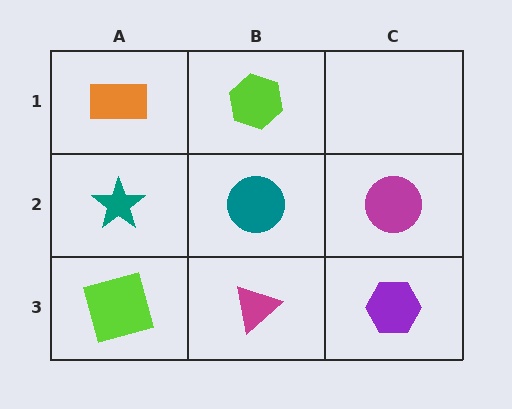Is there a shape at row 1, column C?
No, that cell is empty.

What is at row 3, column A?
A lime square.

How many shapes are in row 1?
2 shapes.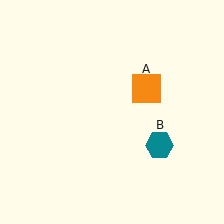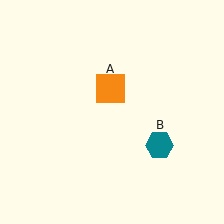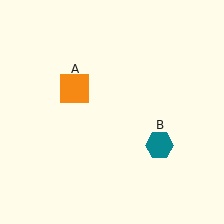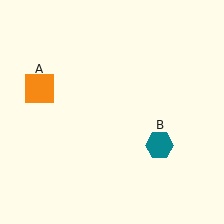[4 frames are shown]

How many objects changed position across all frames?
1 object changed position: orange square (object A).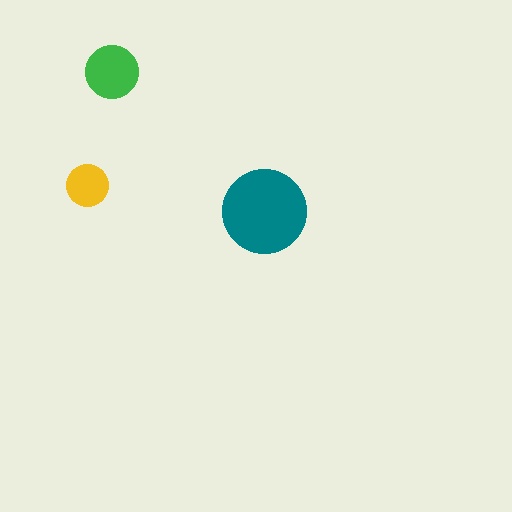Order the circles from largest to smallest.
the teal one, the green one, the yellow one.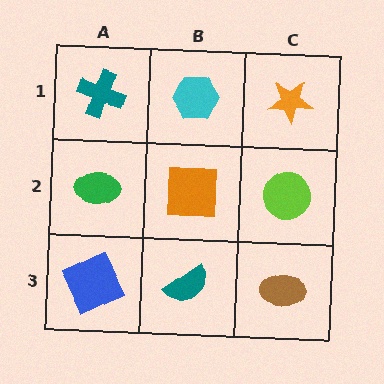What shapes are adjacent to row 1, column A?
A green ellipse (row 2, column A), a cyan hexagon (row 1, column B).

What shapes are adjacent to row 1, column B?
An orange square (row 2, column B), a teal cross (row 1, column A), an orange star (row 1, column C).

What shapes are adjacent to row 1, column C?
A lime circle (row 2, column C), a cyan hexagon (row 1, column B).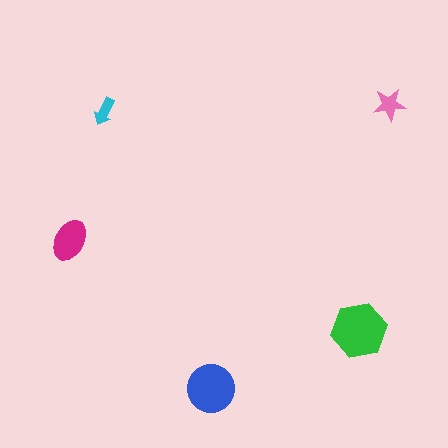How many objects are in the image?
There are 5 objects in the image.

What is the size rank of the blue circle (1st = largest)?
2nd.